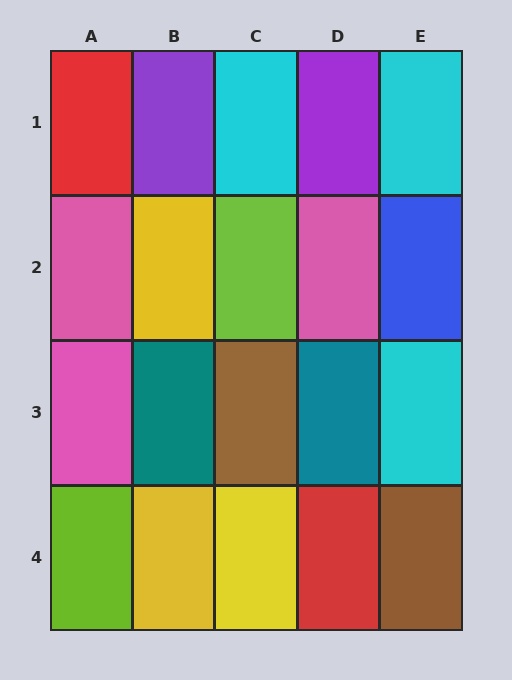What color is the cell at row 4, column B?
Yellow.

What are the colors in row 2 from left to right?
Pink, yellow, lime, pink, blue.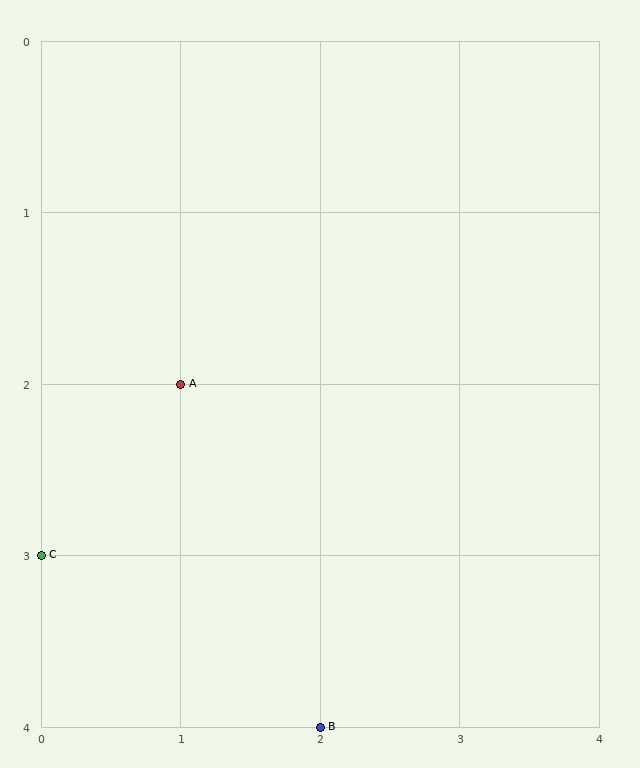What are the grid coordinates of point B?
Point B is at grid coordinates (2, 4).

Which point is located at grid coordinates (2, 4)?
Point B is at (2, 4).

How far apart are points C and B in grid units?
Points C and B are 2 columns and 1 row apart (about 2.2 grid units diagonally).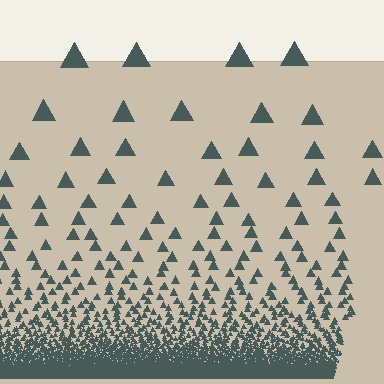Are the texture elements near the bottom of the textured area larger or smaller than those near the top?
Smaller. The gradient is inverted — elements near the bottom are smaller and denser.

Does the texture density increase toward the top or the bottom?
Density increases toward the bottom.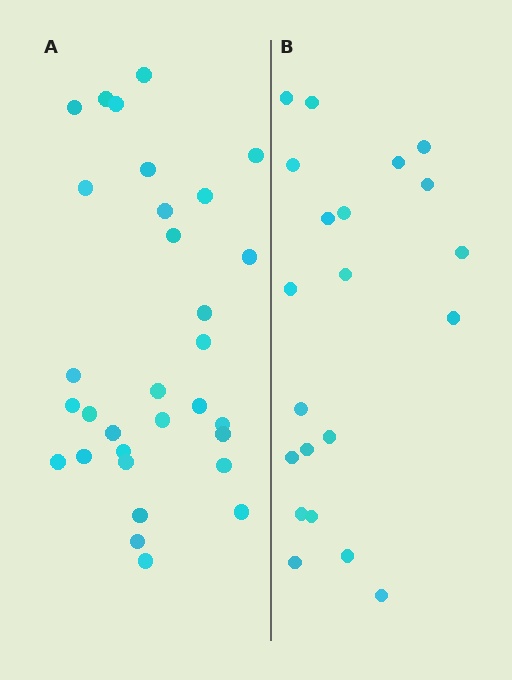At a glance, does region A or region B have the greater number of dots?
Region A (the left region) has more dots.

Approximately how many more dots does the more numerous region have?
Region A has roughly 10 or so more dots than region B.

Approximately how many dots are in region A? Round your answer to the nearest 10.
About 30 dots. (The exact count is 31, which rounds to 30.)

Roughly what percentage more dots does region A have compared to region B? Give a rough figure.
About 50% more.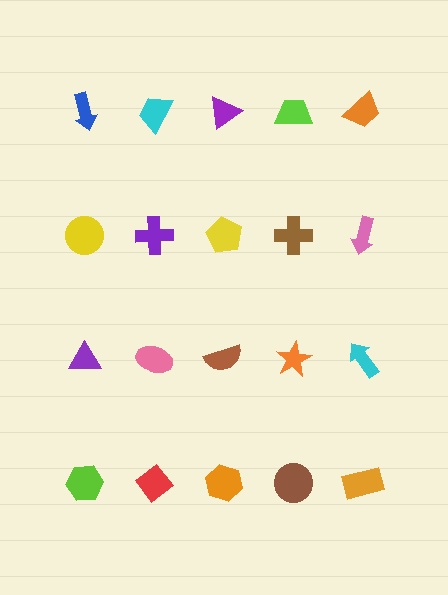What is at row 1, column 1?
A blue arrow.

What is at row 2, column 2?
A purple cross.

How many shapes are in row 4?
5 shapes.